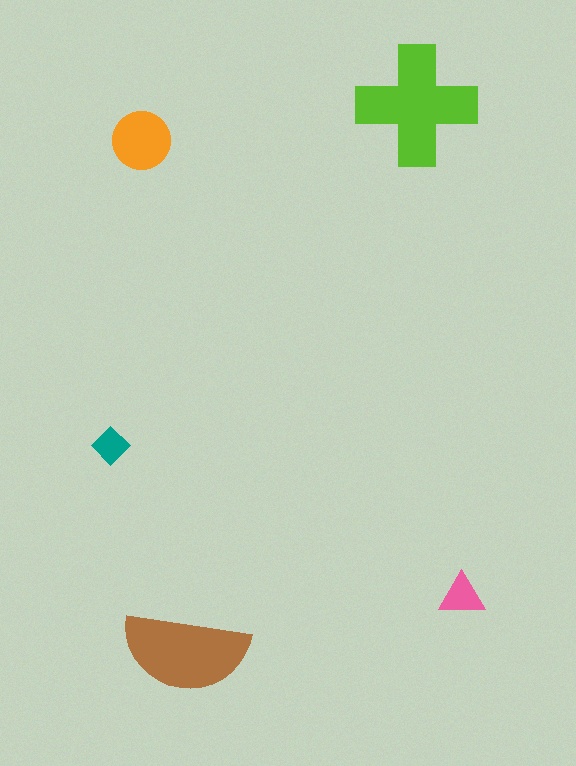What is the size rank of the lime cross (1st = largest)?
1st.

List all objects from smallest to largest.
The teal diamond, the pink triangle, the orange circle, the brown semicircle, the lime cross.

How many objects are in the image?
There are 5 objects in the image.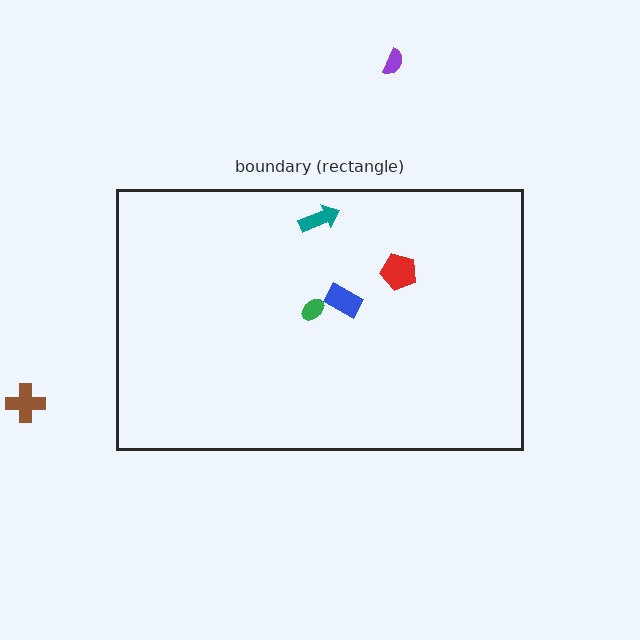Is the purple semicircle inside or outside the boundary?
Outside.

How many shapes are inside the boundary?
4 inside, 2 outside.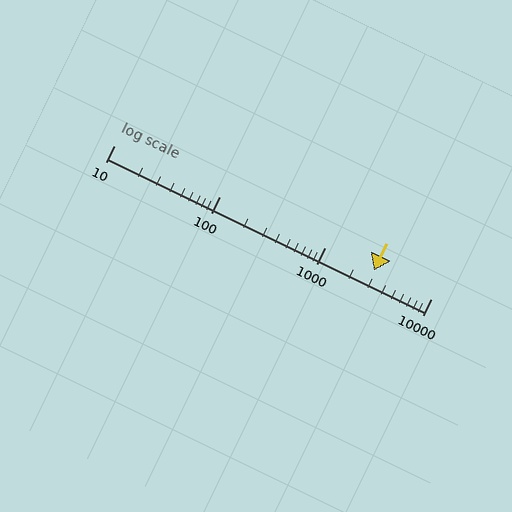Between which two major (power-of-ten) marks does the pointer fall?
The pointer is between 1000 and 10000.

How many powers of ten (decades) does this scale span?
The scale spans 3 decades, from 10 to 10000.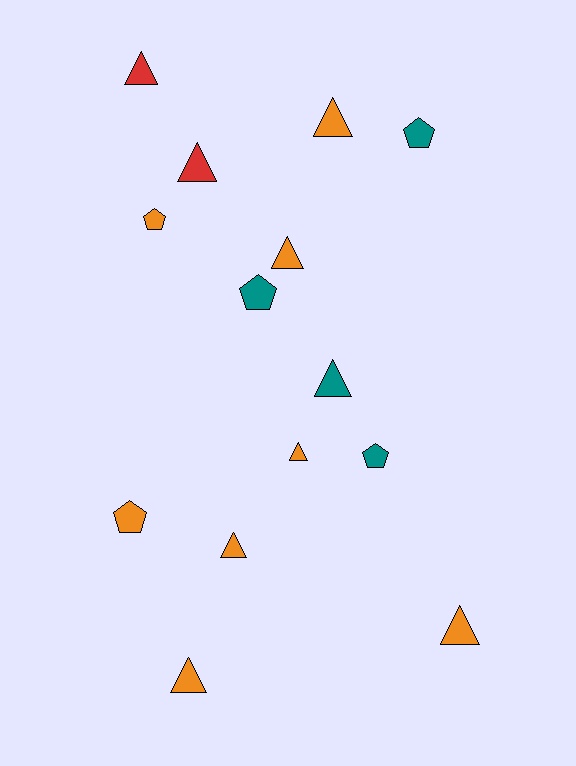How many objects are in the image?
There are 14 objects.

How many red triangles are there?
There are 2 red triangles.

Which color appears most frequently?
Orange, with 8 objects.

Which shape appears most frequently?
Triangle, with 9 objects.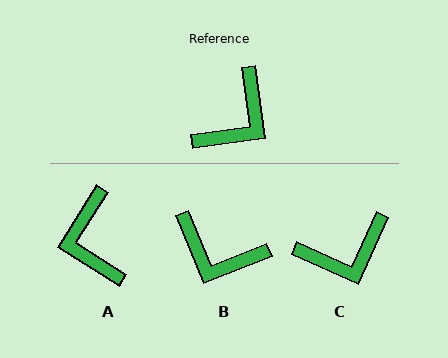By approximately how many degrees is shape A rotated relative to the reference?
Approximately 130 degrees clockwise.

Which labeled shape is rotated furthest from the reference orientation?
A, about 130 degrees away.